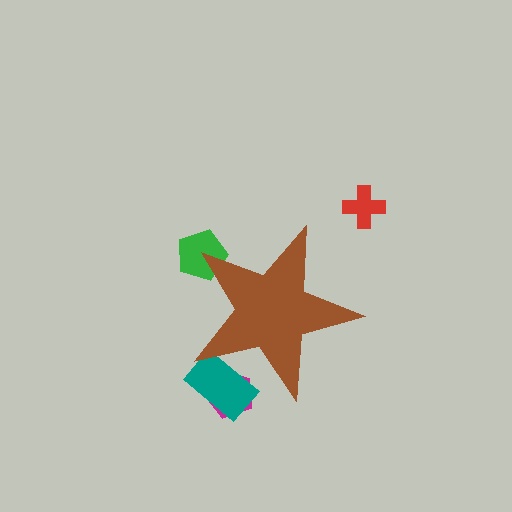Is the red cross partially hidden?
No, the red cross is fully visible.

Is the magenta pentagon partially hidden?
Yes, the magenta pentagon is partially hidden behind the brown star.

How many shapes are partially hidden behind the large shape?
3 shapes are partially hidden.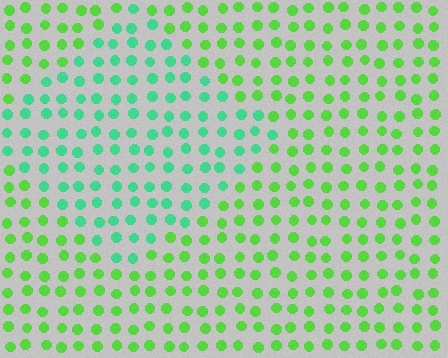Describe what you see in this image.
The image is filled with small lime elements in a uniform arrangement. A diamond-shaped region is visible where the elements are tinted to a slightly different hue, forming a subtle color boundary.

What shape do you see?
I see a diamond.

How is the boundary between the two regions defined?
The boundary is defined purely by a slight shift in hue (about 41 degrees). Spacing, size, and orientation are identical on both sides.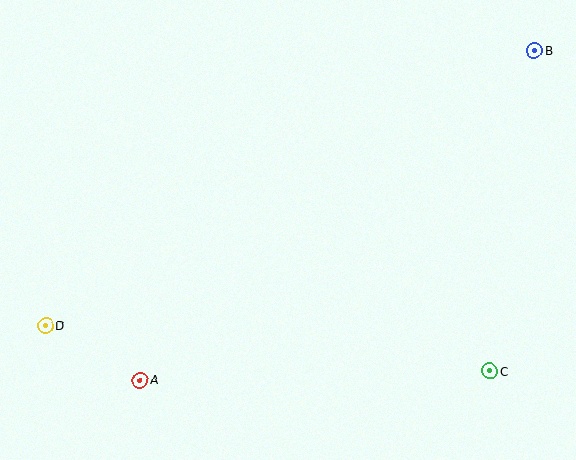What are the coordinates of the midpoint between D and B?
The midpoint between D and B is at (290, 188).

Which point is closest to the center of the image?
Point A at (140, 380) is closest to the center.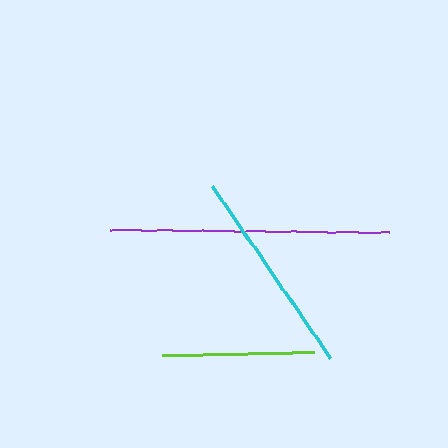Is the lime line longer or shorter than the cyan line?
The cyan line is longer than the lime line.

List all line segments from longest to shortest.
From longest to shortest: purple, cyan, lime.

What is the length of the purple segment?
The purple segment is approximately 280 pixels long.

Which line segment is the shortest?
The lime line is the shortest at approximately 152 pixels.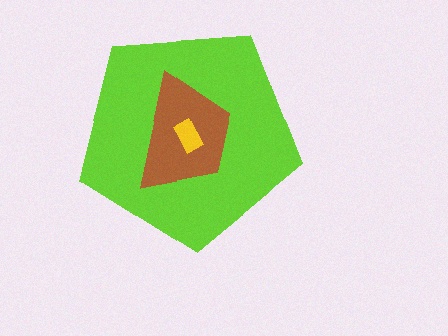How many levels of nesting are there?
3.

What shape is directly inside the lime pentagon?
The brown trapezoid.